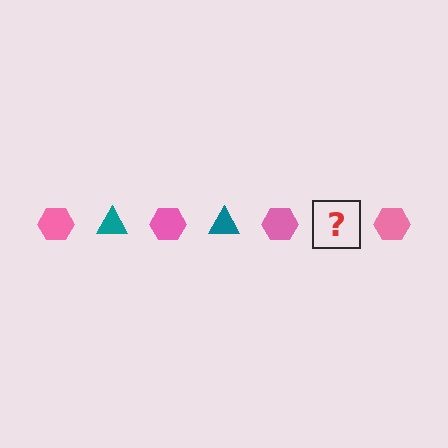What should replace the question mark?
The question mark should be replaced with a teal triangle.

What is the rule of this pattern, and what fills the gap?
The rule is that the pattern alternates between pink hexagon and teal triangle. The gap should be filled with a teal triangle.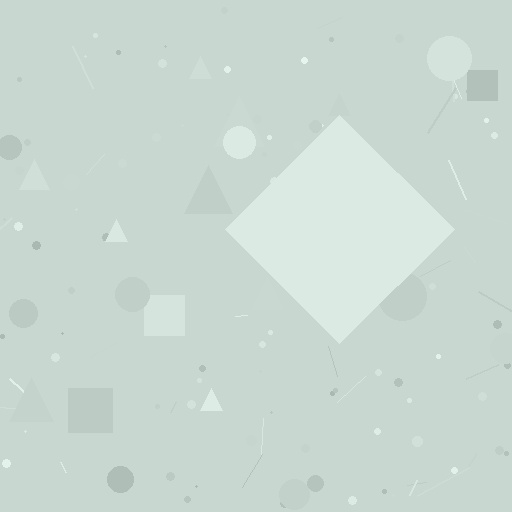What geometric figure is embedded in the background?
A diamond is embedded in the background.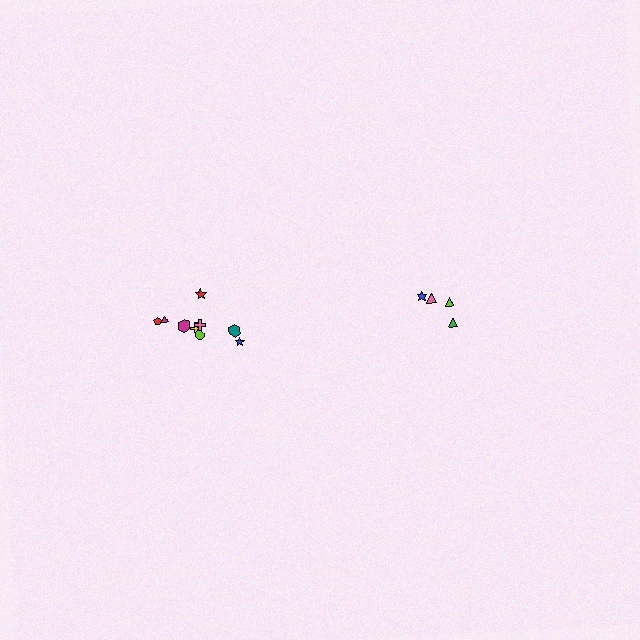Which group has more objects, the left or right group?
The left group.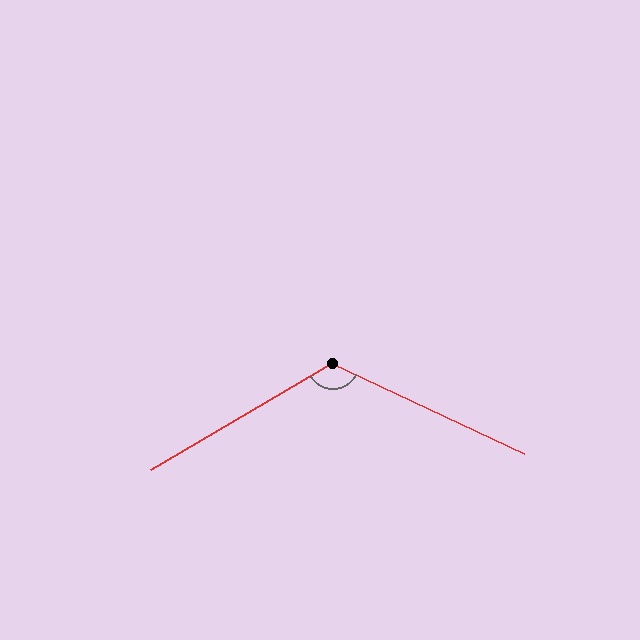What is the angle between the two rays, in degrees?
Approximately 124 degrees.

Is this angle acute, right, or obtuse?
It is obtuse.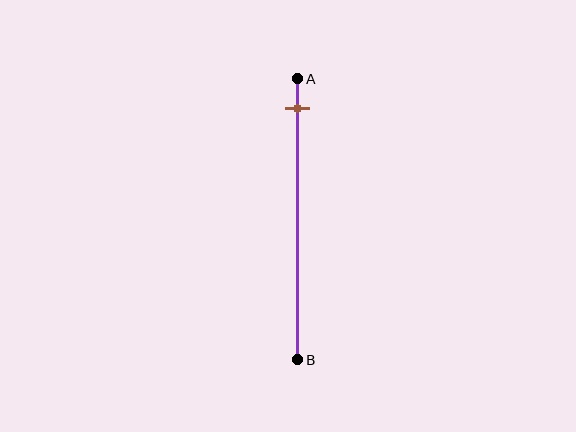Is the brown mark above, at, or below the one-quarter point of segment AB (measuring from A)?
The brown mark is above the one-quarter point of segment AB.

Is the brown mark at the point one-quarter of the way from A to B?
No, the mark is at about 10% from A, not at the 25% one-quarter point.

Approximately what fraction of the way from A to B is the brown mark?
The brown mark is approximately 10% of the way from A to B.